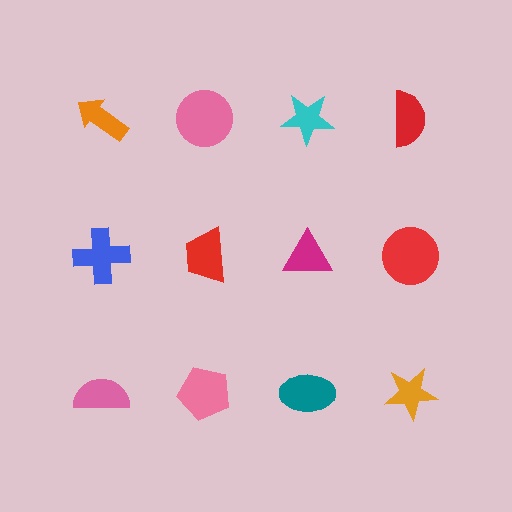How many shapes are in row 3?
4 shapes.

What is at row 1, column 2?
A pink circle.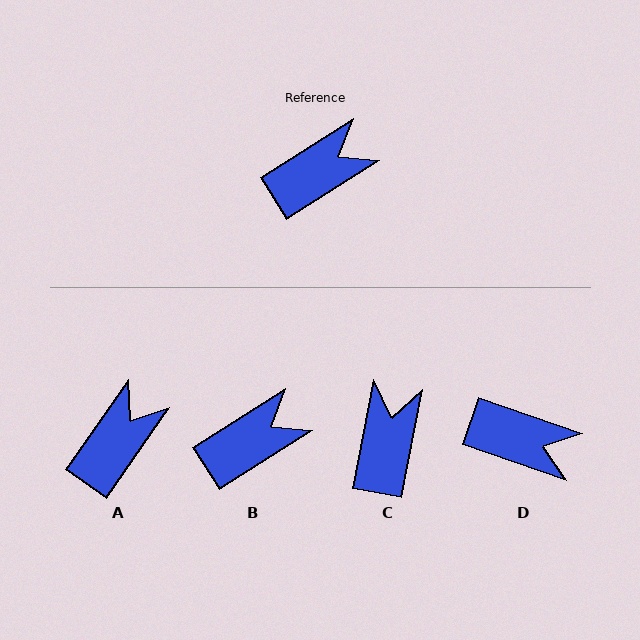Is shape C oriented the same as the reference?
No, it is off by about 47 degrees.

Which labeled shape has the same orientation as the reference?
B.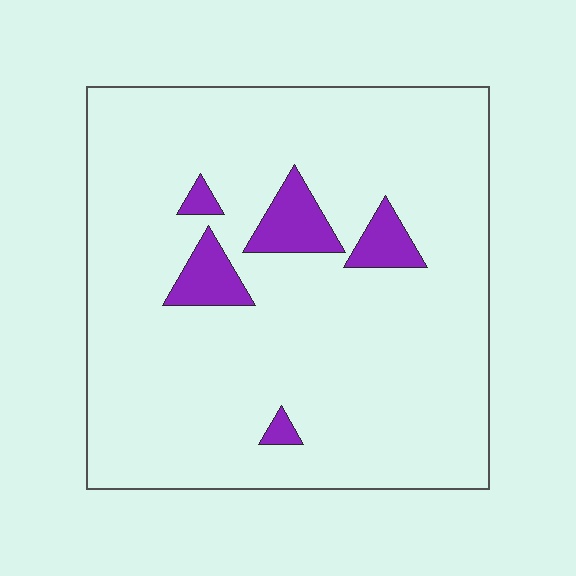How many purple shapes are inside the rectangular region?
5.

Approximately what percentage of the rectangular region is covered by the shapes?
Approximately 10%.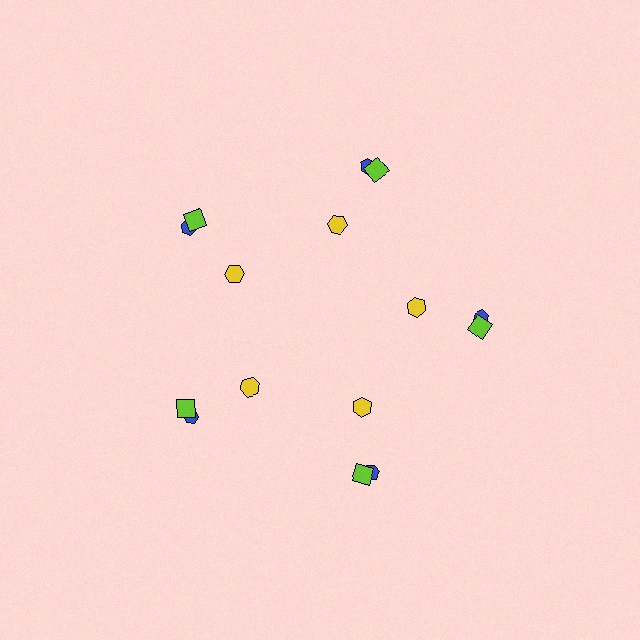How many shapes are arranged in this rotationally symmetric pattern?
There are 15 shapes, arranged in 5 groups of 3.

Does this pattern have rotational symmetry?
Yes, this pattern has 5-fold rotational symmetry. It looks the same after rotating 72 degrees around the center.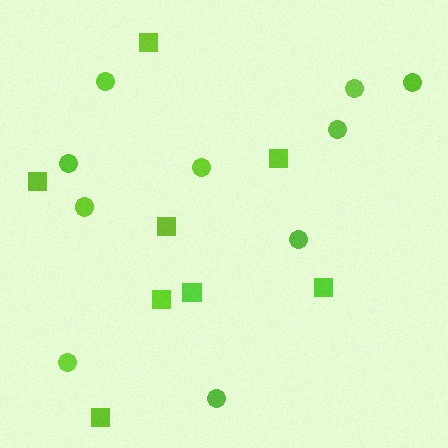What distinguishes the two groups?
There are 2 groups: one group of circles (10) and one group of squares (8).